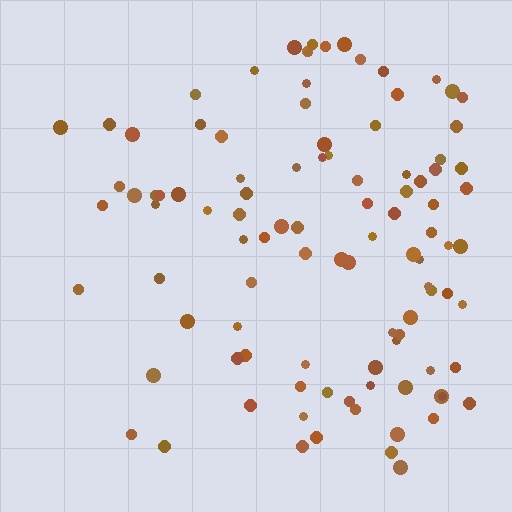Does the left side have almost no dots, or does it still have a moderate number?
Still a moderate number, just noticeably fewer than the right.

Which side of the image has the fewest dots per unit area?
The left.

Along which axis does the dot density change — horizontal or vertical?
Horizontal.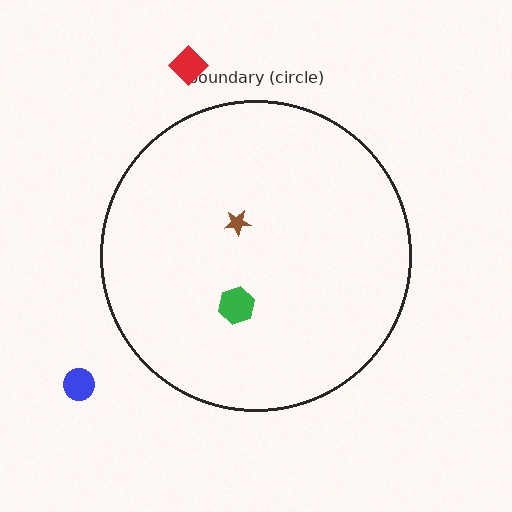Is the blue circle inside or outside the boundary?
Outside.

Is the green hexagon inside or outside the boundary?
Inside.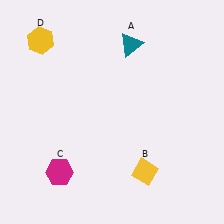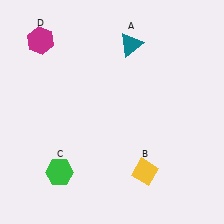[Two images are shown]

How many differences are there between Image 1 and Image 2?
There are 2 differences between the two images.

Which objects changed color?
C changed from magenta to green. D changed from yellow to magenta.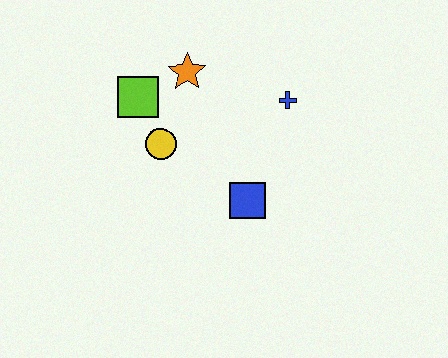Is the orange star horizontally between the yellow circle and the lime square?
No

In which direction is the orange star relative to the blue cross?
The orange star is to the left of the blue cross.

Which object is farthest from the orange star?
The blue square is farthest from the orange star.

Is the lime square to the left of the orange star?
Yes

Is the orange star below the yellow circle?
No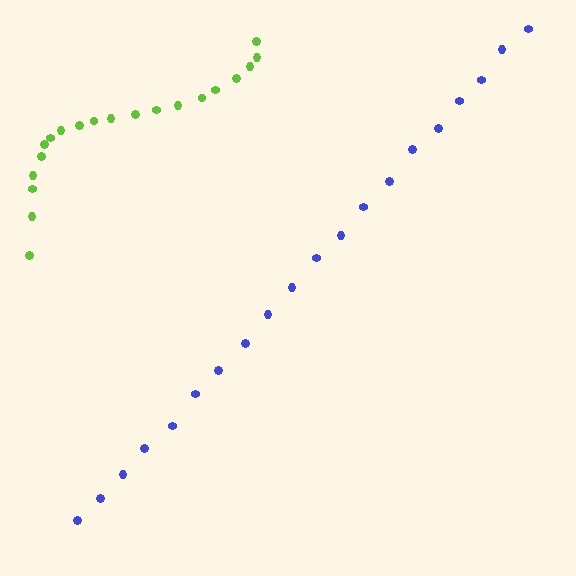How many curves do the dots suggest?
There are 2 distinct paths.